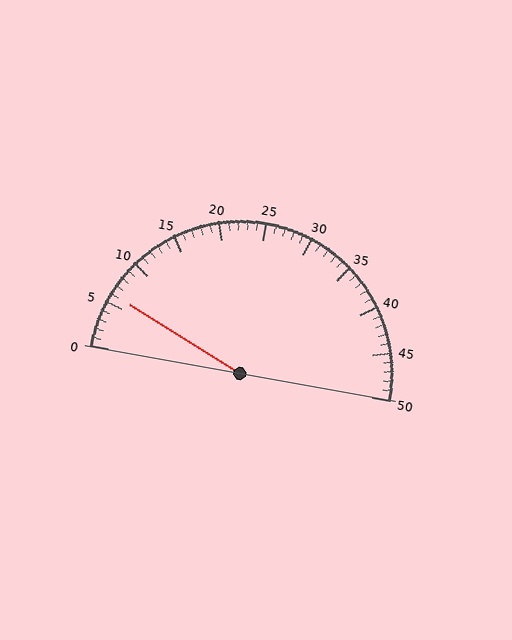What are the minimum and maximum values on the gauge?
The gauge ranges from 0 to 50.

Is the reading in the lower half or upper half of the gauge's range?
The reading is in the lower half of the range (0 to 50).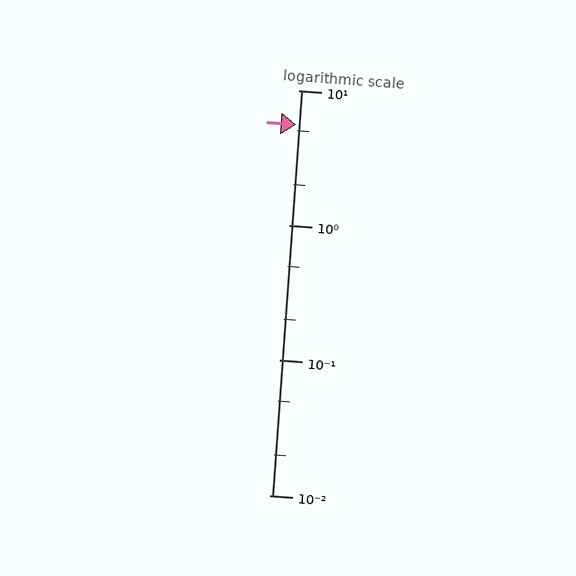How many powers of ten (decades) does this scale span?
The scale spans 3 decades, from 0.01 to 10.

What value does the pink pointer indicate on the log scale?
The pointer indicates approximately 5.6.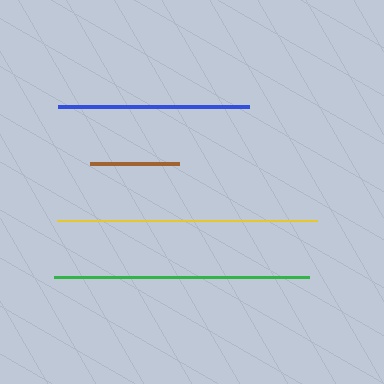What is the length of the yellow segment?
The yellow segment is approximately 260 pixels long.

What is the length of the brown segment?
The brown segment is approximately 89 pixels long.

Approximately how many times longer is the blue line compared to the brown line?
The blue line is approximately 2.1 times the length of the brown line.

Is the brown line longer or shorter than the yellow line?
The yellow line is longer than the brown line.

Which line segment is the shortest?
The brown line is the shortest at approximately 89 pixels.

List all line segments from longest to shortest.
From longest to shortest: yellow, green, blue, brown.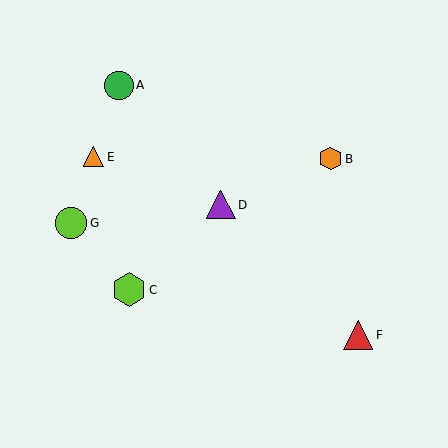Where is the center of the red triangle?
The center of the red triangle is at (358, 335).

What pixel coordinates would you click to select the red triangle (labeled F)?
Click at (358, 335) to select the red triangle F.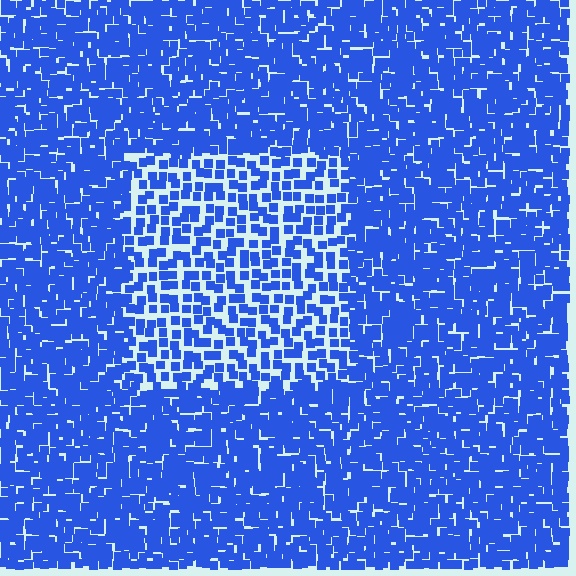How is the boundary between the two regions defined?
The boundary is defined by a change in element density (approximately 1.9x ratio). All elements are the same color, size, and shape.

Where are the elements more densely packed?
The elements are more densely packed outside the rectangle boundary.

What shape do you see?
I see a rectangle.